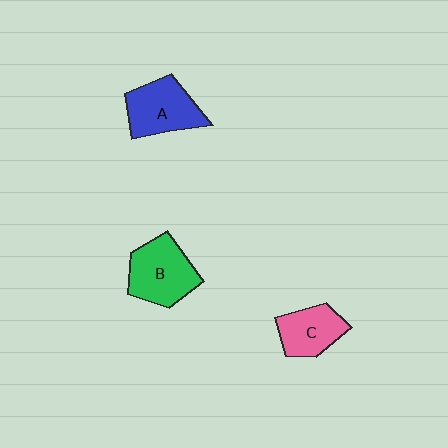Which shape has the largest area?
Shape B (green).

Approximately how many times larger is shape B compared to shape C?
Approximately 1.3 times.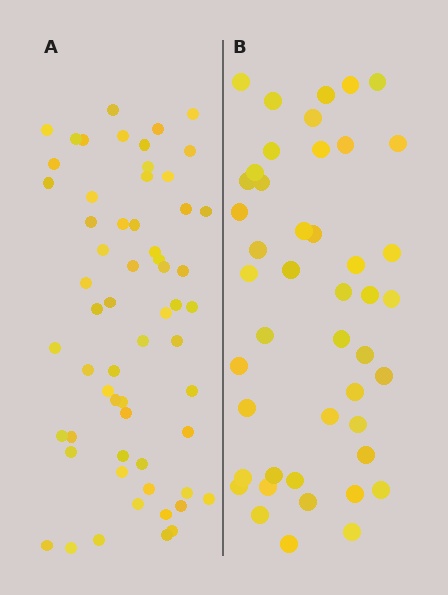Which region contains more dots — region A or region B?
Region A (the left region) has more dots.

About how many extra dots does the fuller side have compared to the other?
Region A has approximately 15 more dots than region B.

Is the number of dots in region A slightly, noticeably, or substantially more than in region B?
Region A has noticeably more, but not dramatically so. The ratio is roughly 1.3 to 1.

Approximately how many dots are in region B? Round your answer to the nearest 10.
About 40 dots. (The exact count is 45, which rounds to 40.)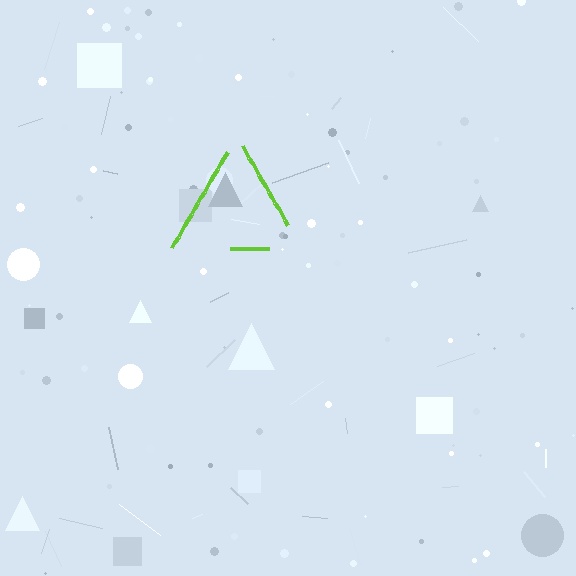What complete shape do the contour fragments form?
The contour fragments form a triangle.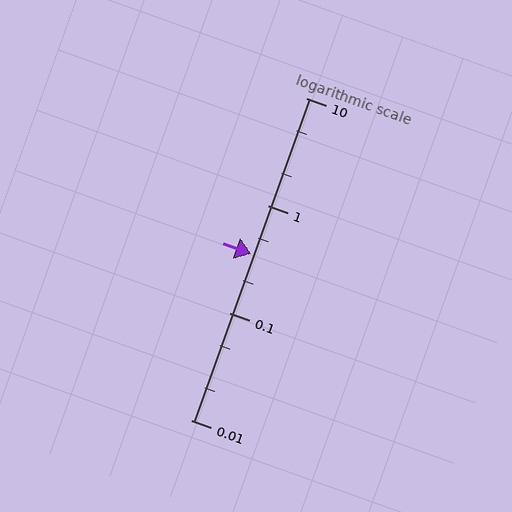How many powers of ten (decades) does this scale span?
The scale spans 3 decades, from 0.01 to 10.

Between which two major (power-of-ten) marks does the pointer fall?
The pointer is between 0.1 and 1.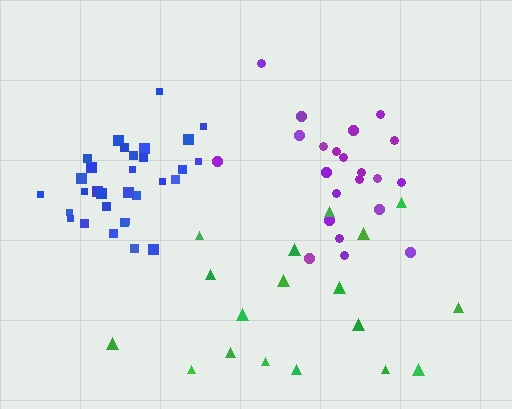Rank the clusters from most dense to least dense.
blue, purple, green.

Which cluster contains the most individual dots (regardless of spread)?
Blue (31).